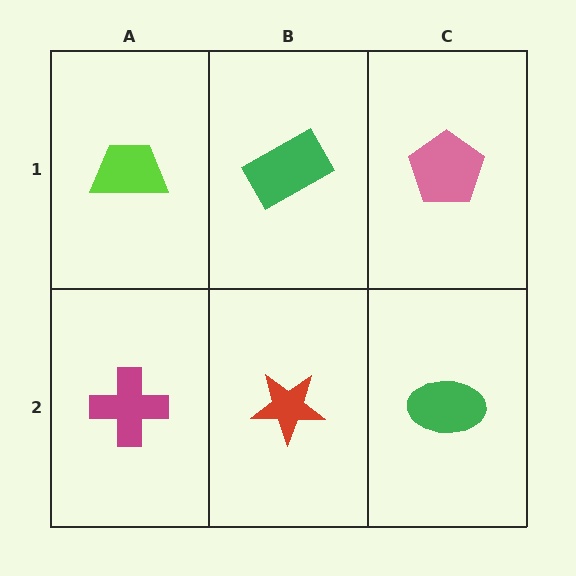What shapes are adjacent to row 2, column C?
A pink pentagon (row 1, column C), a red star (row 2, column B).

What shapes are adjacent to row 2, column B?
A green rectangle (row 1, column B), a magenta cross (row 2, column A), a green ellipse (row 2, column C).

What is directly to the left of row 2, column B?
A magenta cross.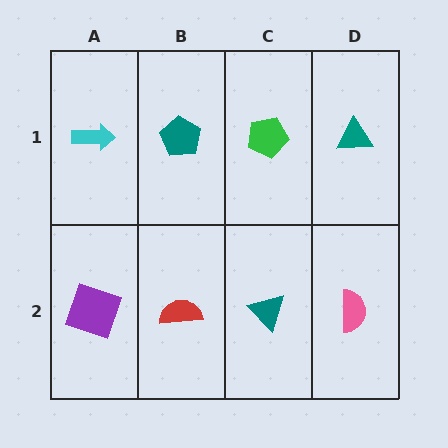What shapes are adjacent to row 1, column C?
A teal triangle (row 2, column C), a teal pentagon (row 1, column B), a teal triangle (row 1, column D).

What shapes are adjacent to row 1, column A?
A purple square (row 2, column A), a teal pentagon (row 1, column B).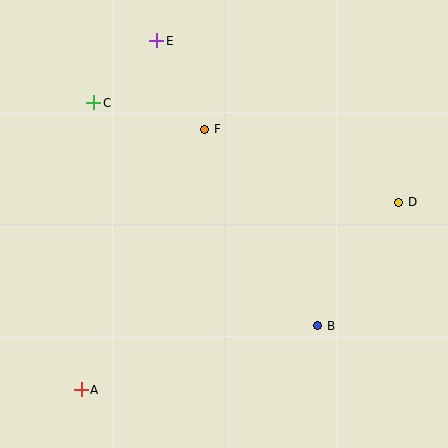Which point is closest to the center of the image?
Point F at (205, 129) is closest to the center.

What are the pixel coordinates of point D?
Point D is at (399, 202).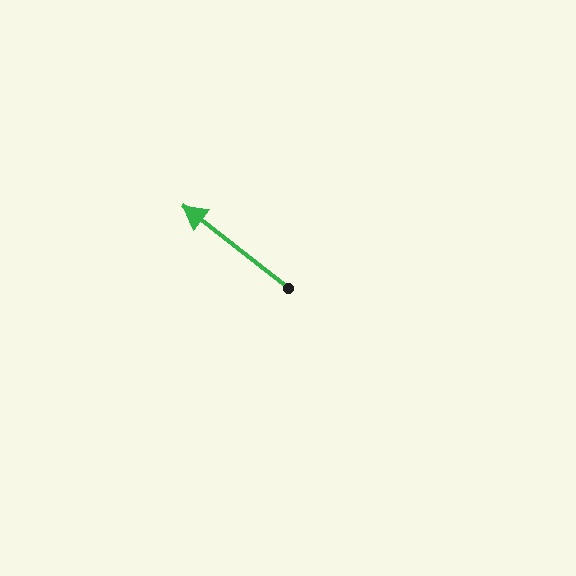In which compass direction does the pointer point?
Northwest.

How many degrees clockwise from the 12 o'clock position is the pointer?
Approximately 308 degrees.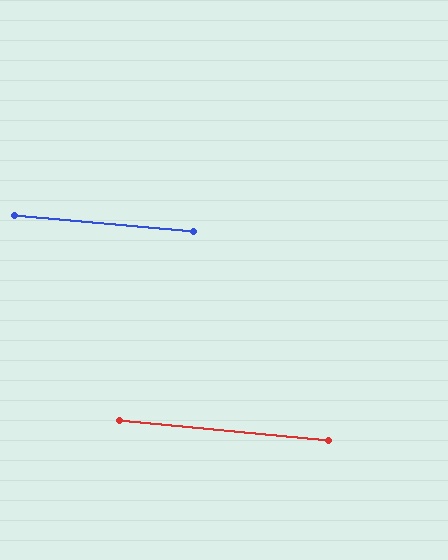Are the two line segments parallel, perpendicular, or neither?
Parallel — their directions differ by only 0.2°.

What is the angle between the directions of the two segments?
Approximately 0 degrees.